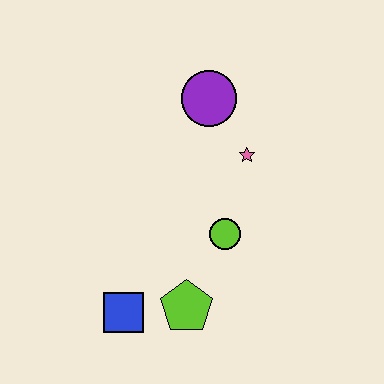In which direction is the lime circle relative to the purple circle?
The lime circle is below the purple circle.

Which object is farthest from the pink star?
The blue square is farthest from the pink star.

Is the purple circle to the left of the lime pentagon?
No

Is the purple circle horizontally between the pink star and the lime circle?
No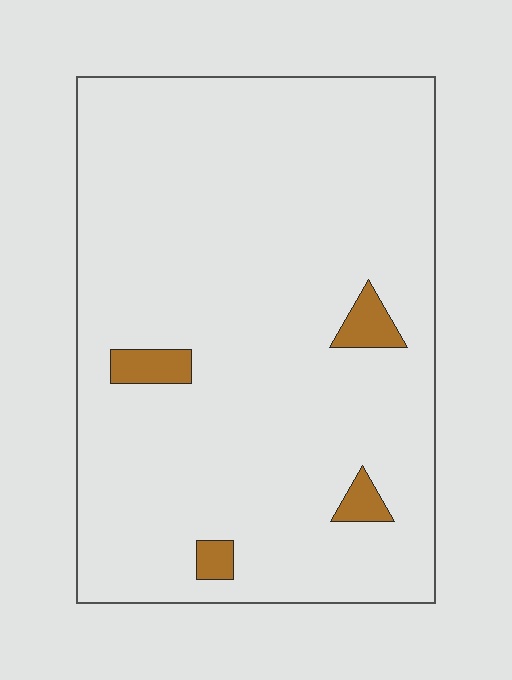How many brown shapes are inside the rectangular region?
4.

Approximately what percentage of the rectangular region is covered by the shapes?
Approximately 5%.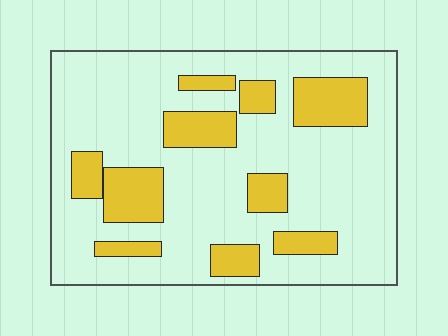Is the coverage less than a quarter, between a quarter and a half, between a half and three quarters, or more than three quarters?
Less than a quarter.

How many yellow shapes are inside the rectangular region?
10.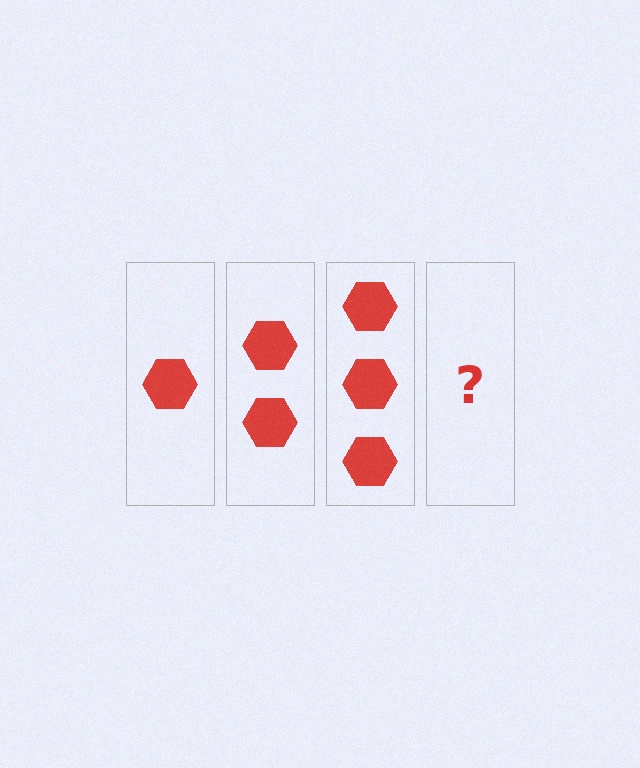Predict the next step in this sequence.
The next step is 4 hexagons.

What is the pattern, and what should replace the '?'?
The pattern is that each step adds one more hexagon. The '?' should be 4 hexagons.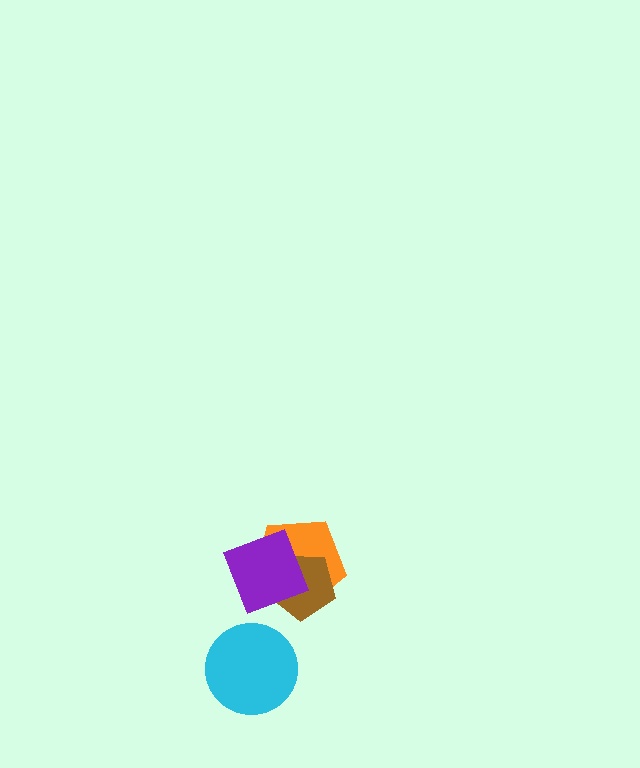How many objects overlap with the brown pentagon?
2 objects overlap with the brown pentagon.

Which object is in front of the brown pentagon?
The purple diamond is in front of the brown pentagon.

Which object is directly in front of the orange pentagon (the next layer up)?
The brown pentagon is directly in front of the orange pentagon.